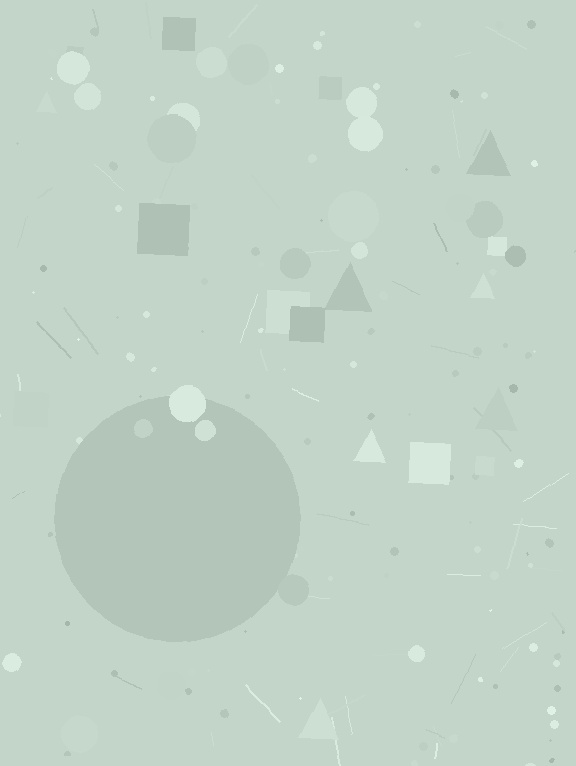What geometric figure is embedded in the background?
A circle is embedded in the background.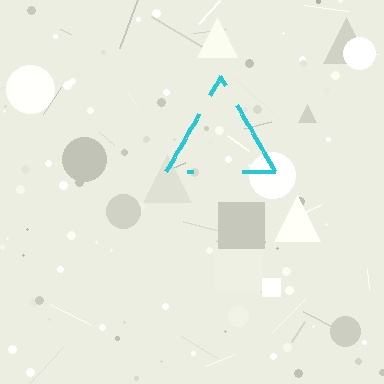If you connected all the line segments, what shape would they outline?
They would outline a triangle.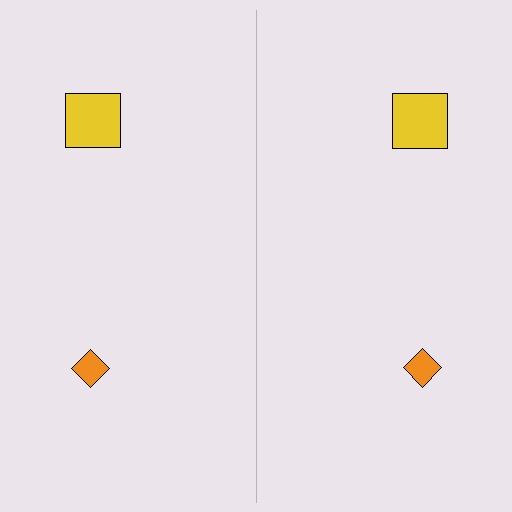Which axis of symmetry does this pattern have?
The pattern has a vertical axis of symmetry running through the center of the image.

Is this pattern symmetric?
Yes, this pattern has bilateral (reflection) symmetry.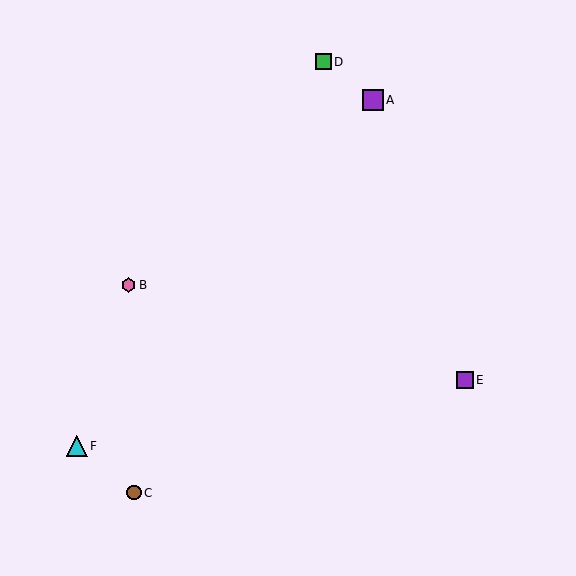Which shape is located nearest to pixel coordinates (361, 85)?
The purple square (labeled A) at (373, 100) is nearest to that location.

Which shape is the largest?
The cyan triangle (labeled F) is the largest.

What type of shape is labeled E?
Shape E is a purple square.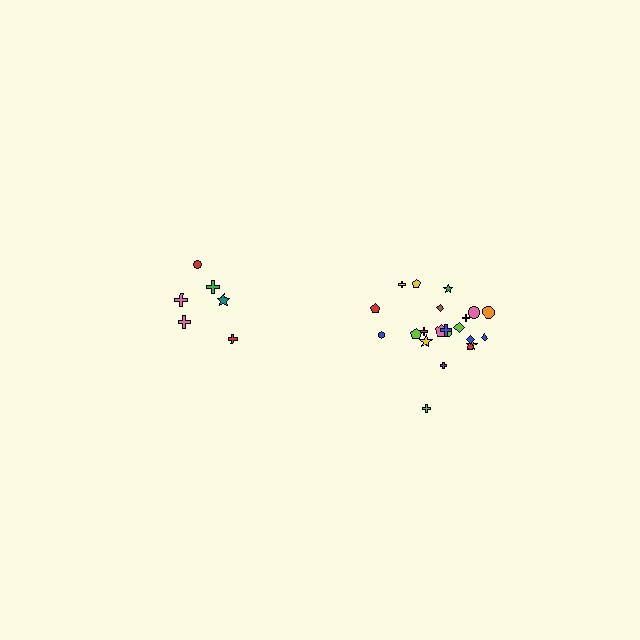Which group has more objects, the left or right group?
The right group.